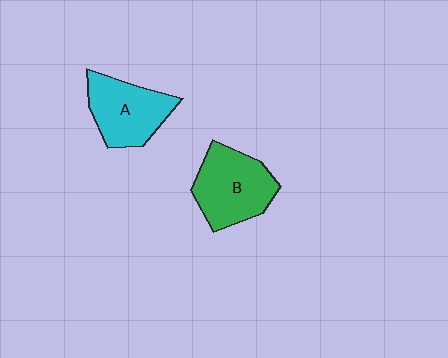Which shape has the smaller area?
Shape A (cyan).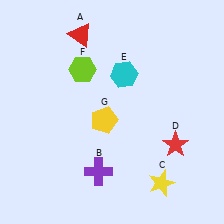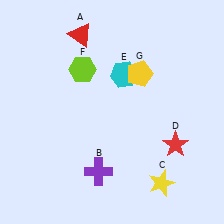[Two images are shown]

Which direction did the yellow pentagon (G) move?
The yellow pentagon (G) moved up.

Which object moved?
The yellow pentagon (G) moved up.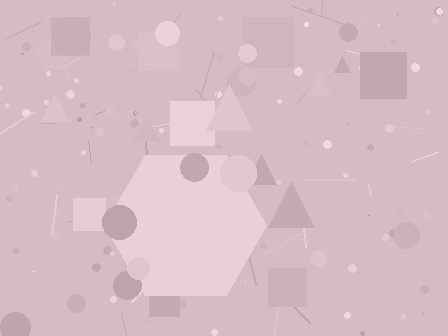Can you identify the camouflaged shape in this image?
The camouflaged shape is a hexagon.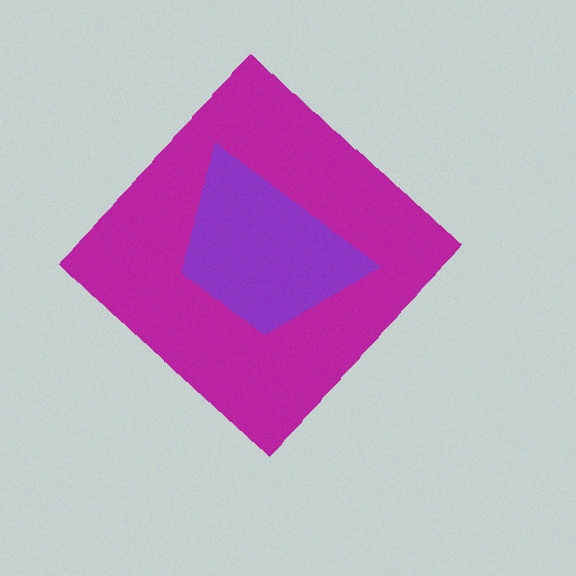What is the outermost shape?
The magenta diamond.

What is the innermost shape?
The purple trapezoid.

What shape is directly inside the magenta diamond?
The purple trapezoid.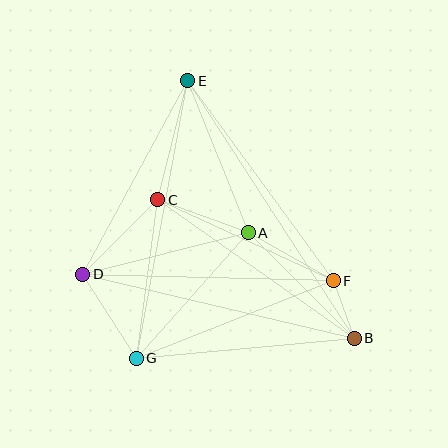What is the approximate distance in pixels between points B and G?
The distance between B and G is approximately 219 pixels.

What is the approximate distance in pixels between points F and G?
The distance between F and G is approximately 212 pixels.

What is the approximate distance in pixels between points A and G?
The distance between A and G is approximately 168 pixels.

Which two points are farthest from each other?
Points B and E are farthest from each other.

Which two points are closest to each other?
Points B and F are closest to each other.